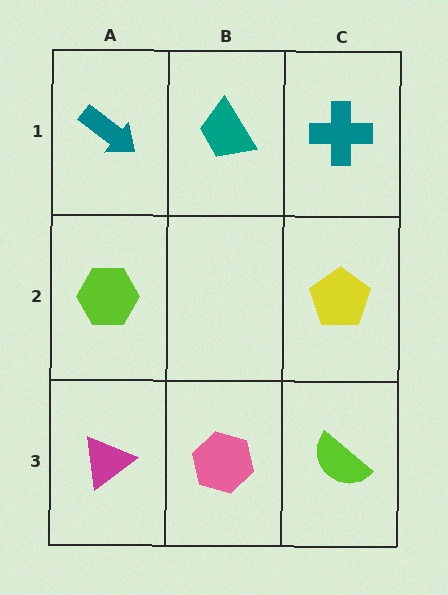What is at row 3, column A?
A magenta triangle.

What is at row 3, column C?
A lime semicircle.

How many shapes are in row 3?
3 shapes.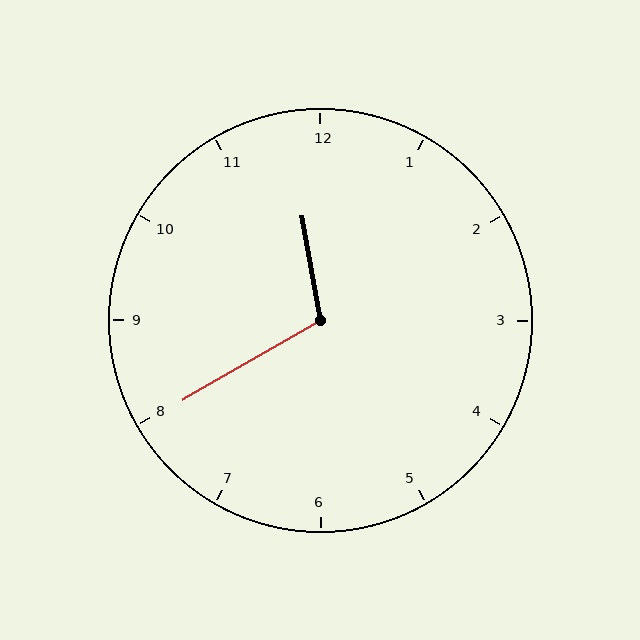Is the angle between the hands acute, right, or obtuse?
It is obtuse.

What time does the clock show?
11:40.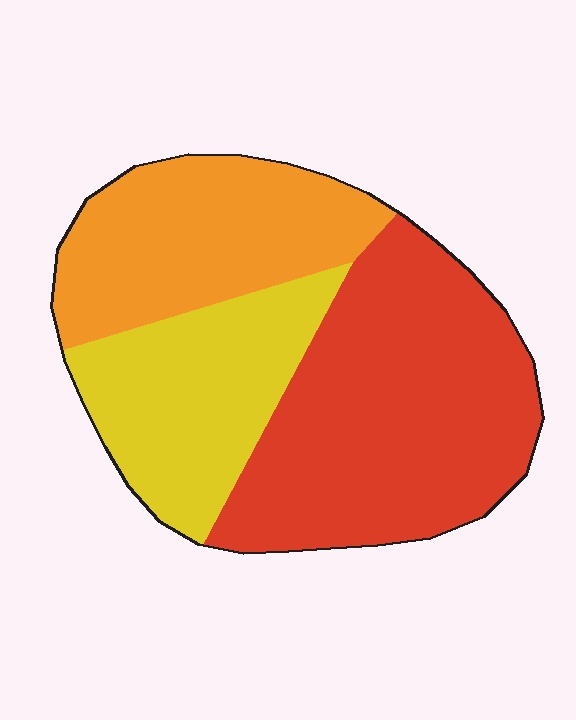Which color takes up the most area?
Red, at roughly 45%.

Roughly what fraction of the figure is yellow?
Yellow takes up about one quarter (1/4) of the figure.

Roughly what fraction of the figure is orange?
Orange covers roughly 30% of the figure.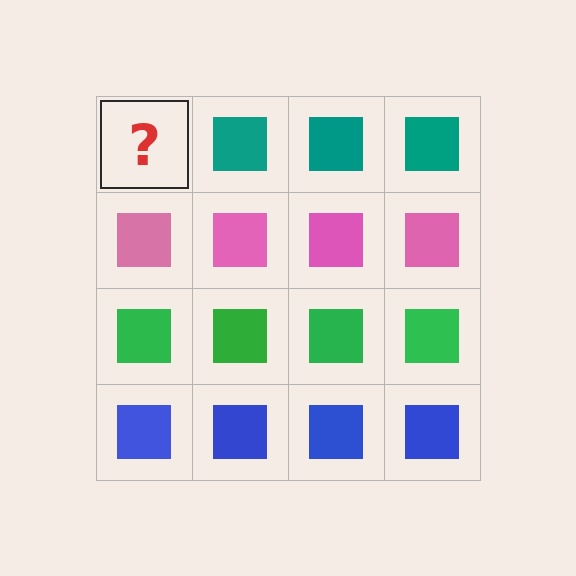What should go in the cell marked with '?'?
The missing cell should contain a teal square.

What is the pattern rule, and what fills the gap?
The rule is that each row has a consistent color. The gap should be filled with a teal square.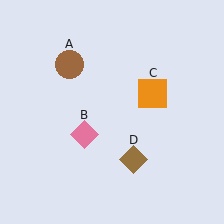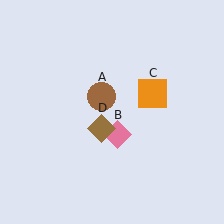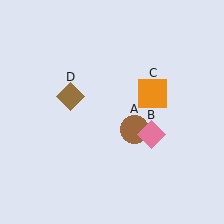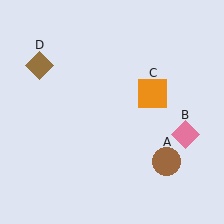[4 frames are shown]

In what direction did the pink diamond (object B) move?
The pink diamond (object B) moved right.